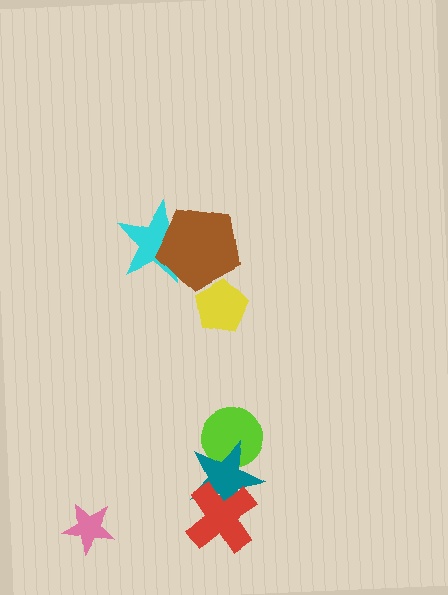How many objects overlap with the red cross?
1 object overlaps with the red cross.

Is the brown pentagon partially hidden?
Yes, it is partially covered by another shape.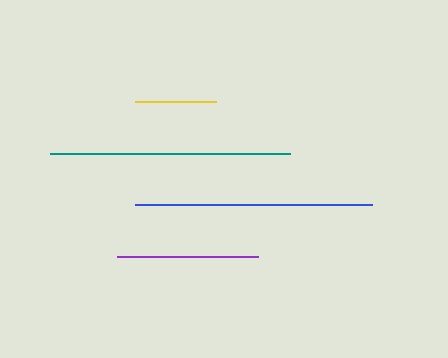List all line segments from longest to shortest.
From longest to shortest: teal, blue, purple, yellow.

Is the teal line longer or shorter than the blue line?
The teal line is longer than the blue line.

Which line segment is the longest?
The teal line is the longest at approximately 240 pixels.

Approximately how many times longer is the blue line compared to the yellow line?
The blue line is approximately 2.9 times the length of the yellow line.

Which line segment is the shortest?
The yellow line is the shortest at approximately 81 pixels.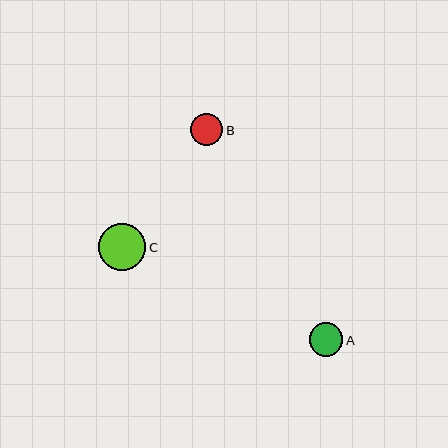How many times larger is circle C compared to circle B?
Circle C is approximately 1.4 times the size of circle B.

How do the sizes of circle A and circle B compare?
Circle A and circle B are approximately the same size.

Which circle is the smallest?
Circle B is the smallest with a size of approximately 32 pixels.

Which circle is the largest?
Circle C is the largest with a size of approximately 47 pixels.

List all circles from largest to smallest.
From largest to smallest: C, A, B.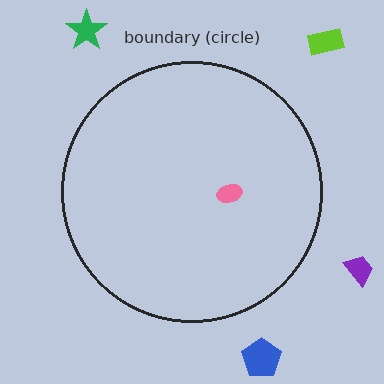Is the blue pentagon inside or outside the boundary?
Outside.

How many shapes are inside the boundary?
1 inside, 4 outside.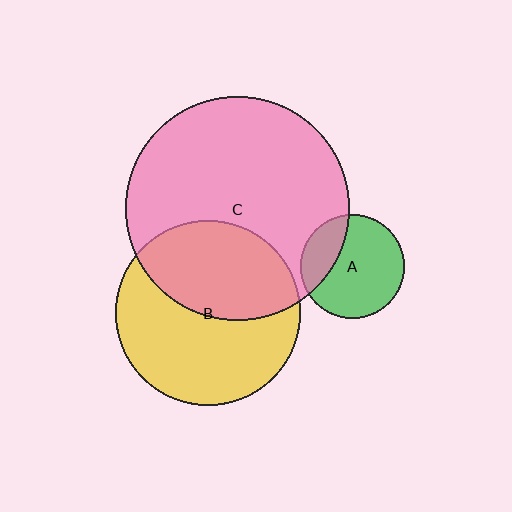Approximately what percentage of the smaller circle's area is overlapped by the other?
Approximately 25%.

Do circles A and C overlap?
Yes.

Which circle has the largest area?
Circle C (pink).